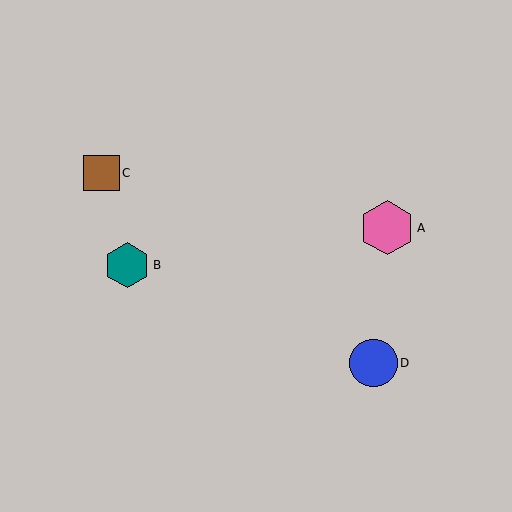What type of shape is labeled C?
Shape C is a brown square.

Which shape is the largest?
The pink hexagon (labeled A) is the largest.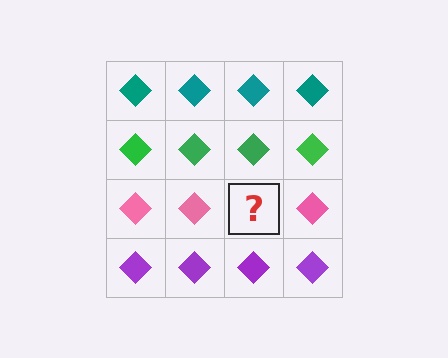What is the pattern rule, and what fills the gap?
The rule is that each row has a consistent color. The gap should be filled with a pink diamond.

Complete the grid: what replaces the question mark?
The question mark should be replaced with a pink diamond.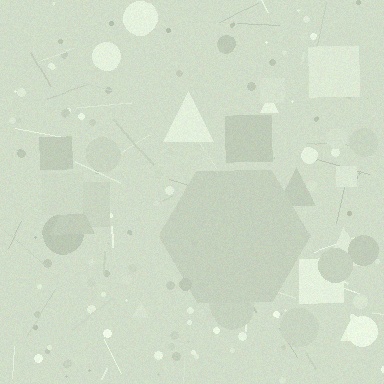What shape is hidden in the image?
A hexagon is hidden in the image.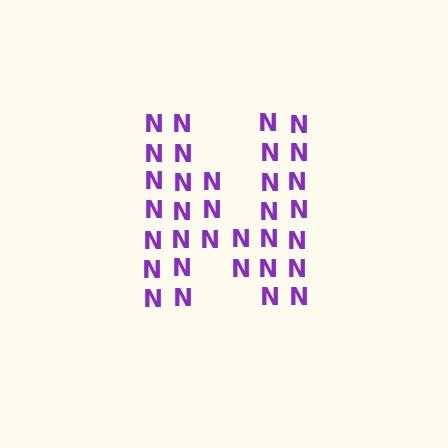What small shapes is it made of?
It is made of small letter N's.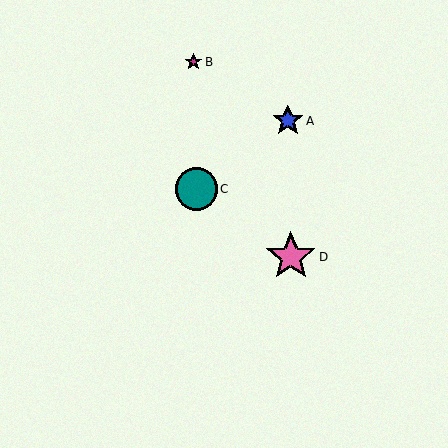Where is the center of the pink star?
The center of the pink star is at (291, 257).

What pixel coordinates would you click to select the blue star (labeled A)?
Click at (288, 121) to select the blue star A.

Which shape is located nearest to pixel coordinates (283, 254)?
The pink star (labeled D) at (291, 257) is nearest to that location.